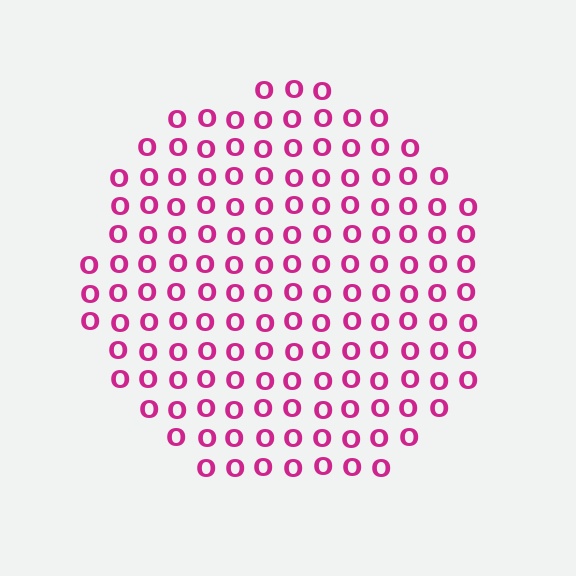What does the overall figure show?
The overall figure shows a circle.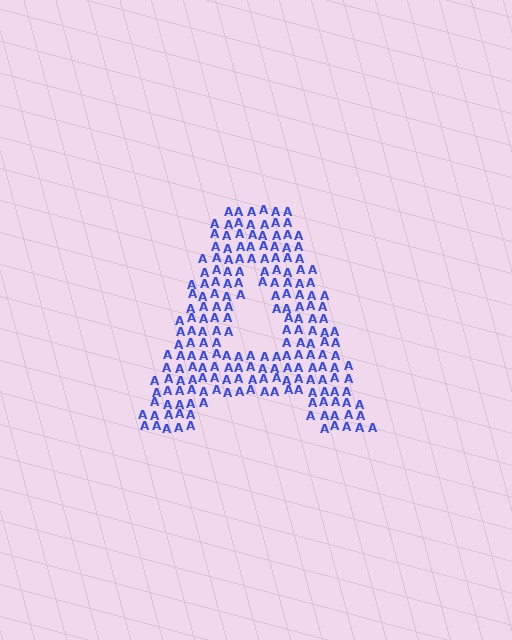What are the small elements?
The small elements are letter A's.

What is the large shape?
The large shape is the letter A.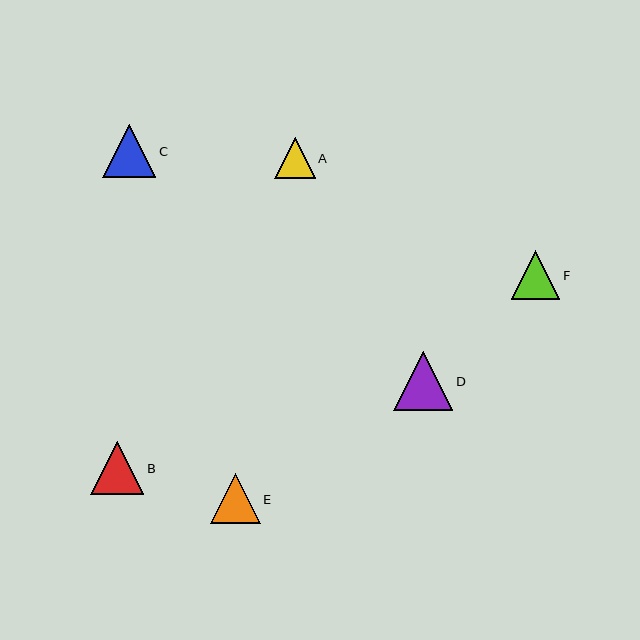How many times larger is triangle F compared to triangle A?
Triangle F is approximately 1.2 times the size of triangle A.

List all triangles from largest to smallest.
From largest to smallest: D, B, C, E, F, A.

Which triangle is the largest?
Triangle D is the largest with a size of approximately 59 pixels.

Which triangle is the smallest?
Triangle A is the smallest with a size of approximately 40 pixels.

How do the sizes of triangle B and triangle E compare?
Triangle B and triangle E are approximately the same size.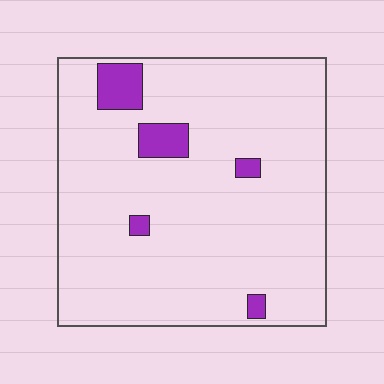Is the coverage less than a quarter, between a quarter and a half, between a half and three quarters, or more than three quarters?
Less than a quarter.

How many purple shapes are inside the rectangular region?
5.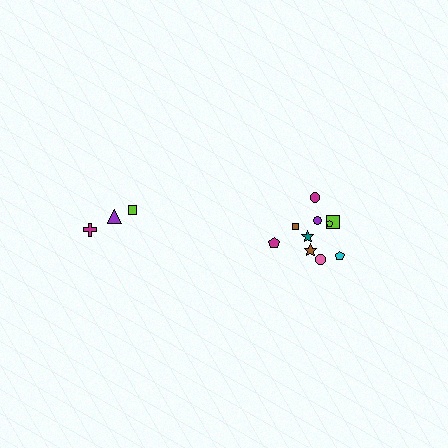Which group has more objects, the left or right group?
The right group.